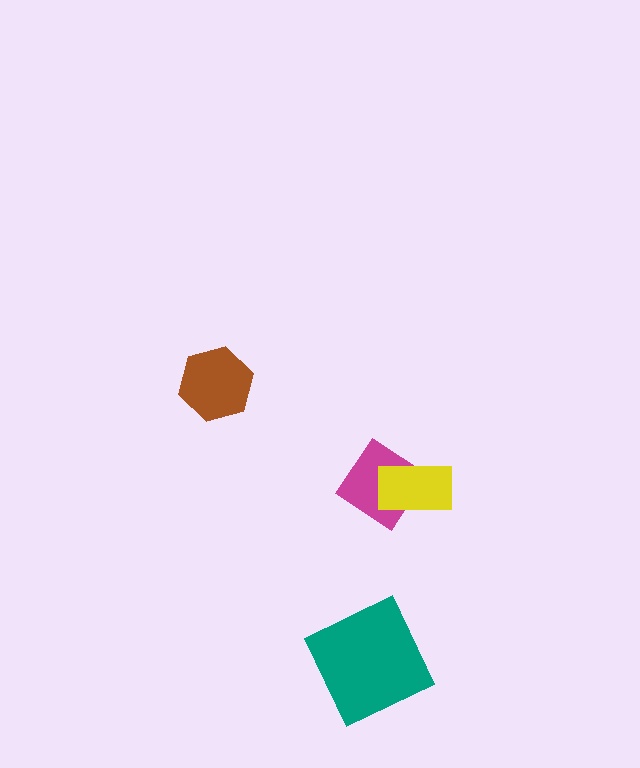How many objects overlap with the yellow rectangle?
1 object overlaps with the yellow rectangle.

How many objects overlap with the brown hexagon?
0 objects overlap with the brown hexagon.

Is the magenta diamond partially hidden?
Yes, it is partially covered by another shape.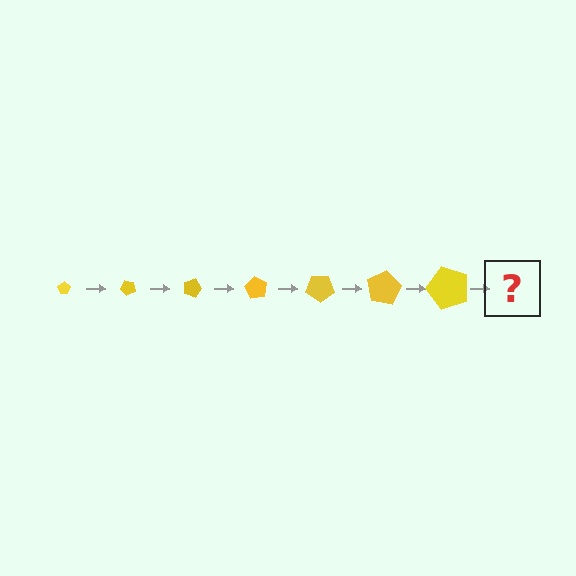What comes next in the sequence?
The next element should be a pentagon, larger than the previous one and rotated 315 degrees from the start.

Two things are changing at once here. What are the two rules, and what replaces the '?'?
The two rules are that the pentagon grows larger each step and it rotates 45 degrees each step. The '?' should be a pentagon, larger than the previous one and rotated 315 degrees from the start.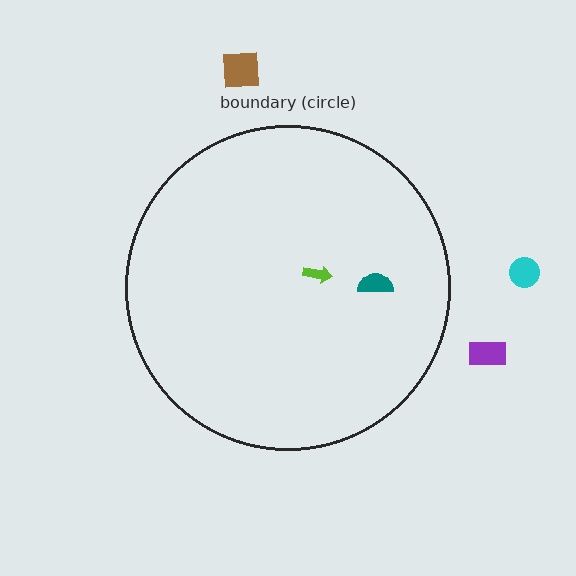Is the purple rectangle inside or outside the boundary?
Outside.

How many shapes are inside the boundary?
2 inside, 3 outside.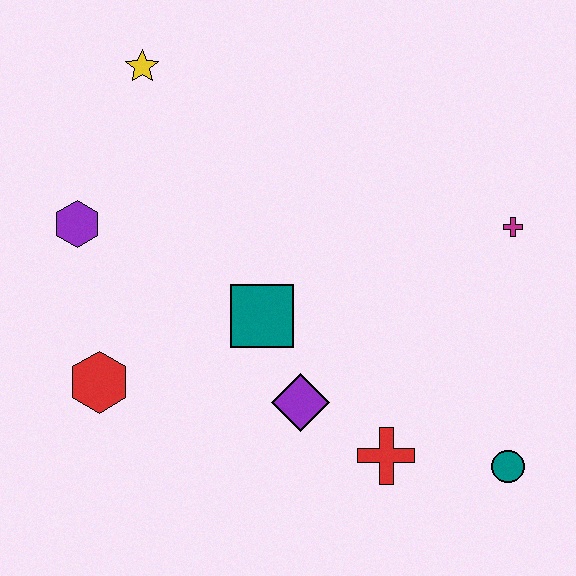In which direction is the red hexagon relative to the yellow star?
The red hexagon is below the yellow star.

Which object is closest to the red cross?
The purple diamond is closest to the red cross.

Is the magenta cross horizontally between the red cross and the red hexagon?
No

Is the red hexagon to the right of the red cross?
No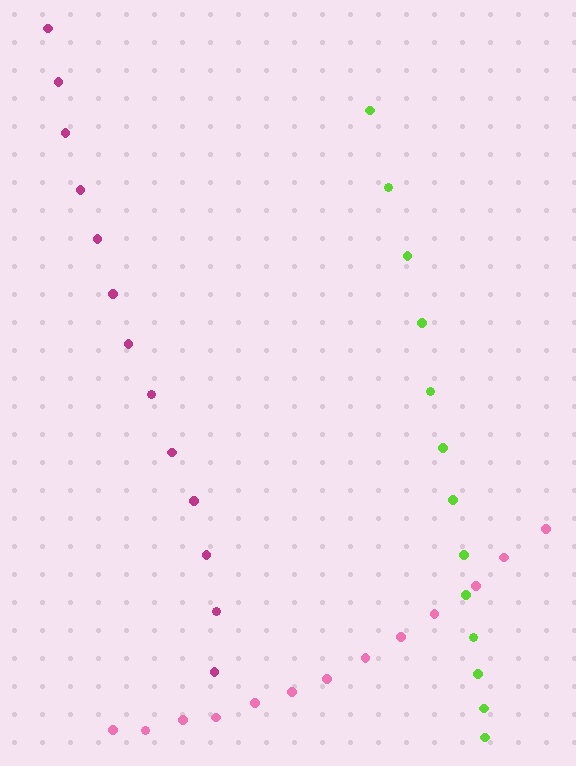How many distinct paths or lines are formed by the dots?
There are 3 distinct paths.